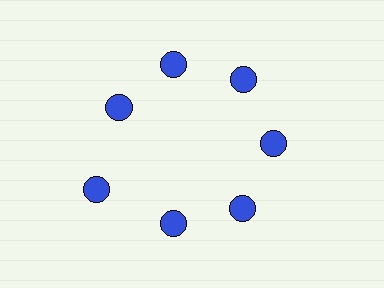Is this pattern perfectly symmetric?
No. The 7 blue circles are arranged in a ring, but one element near the 8 o'clock position is pushed outward from the center, breaking the 7-fold rotational symmetry.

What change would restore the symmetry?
The symmetry would be restored by moving it inward, back onto the ring so that all 7 circles sit at equal angles and equal distance from the center.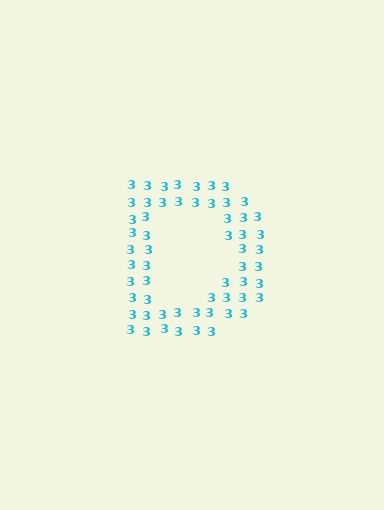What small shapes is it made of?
It is made of small digit 3's.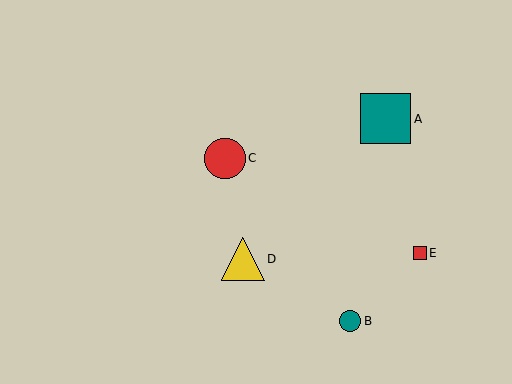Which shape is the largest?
The teal square (labeled A) is the largest.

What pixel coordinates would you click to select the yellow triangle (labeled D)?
Click at (243, 259) to select the yellow triangle D.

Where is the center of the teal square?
The center of the teal square is at (386, 119).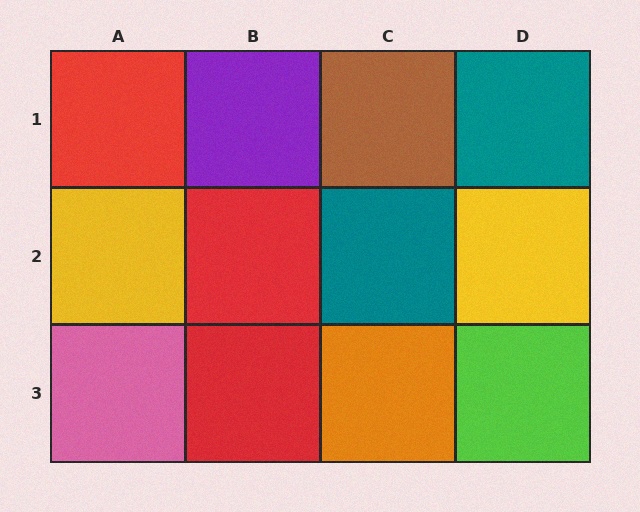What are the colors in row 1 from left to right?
Red, purple, brown, teal.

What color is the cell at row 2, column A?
Yellow.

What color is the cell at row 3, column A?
Pink.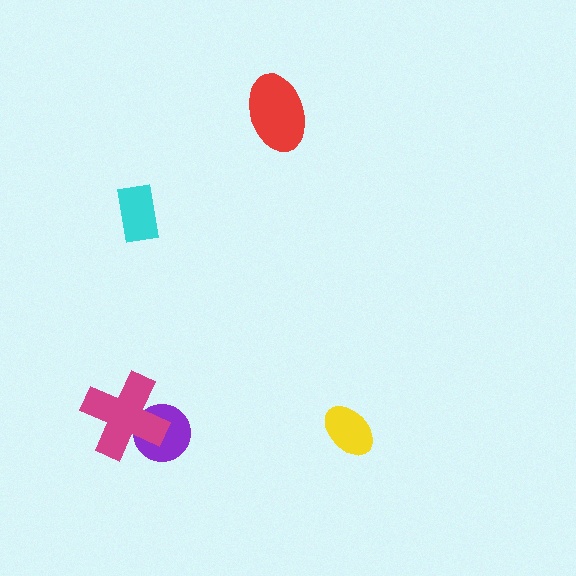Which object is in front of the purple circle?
The magenta cross is in front of the purple circle.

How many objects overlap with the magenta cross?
1 object overlaps with the magenta cross.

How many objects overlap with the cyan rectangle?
0 objects overlap with the cyan rectangle.